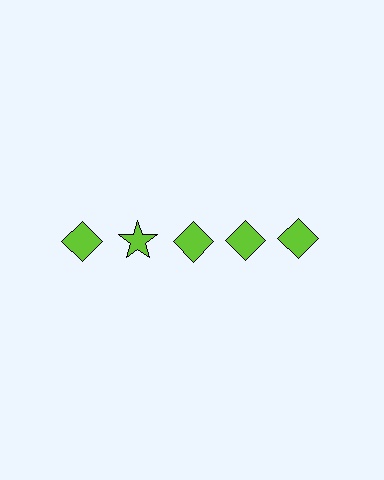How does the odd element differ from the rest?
It has a different shape: star instead of diamond.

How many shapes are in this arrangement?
There are 5 shapes arranged in a grid pattern.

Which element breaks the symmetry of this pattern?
The lime star in the top row, second from left column breaks the symmetry. All other shapes are lime diamonds.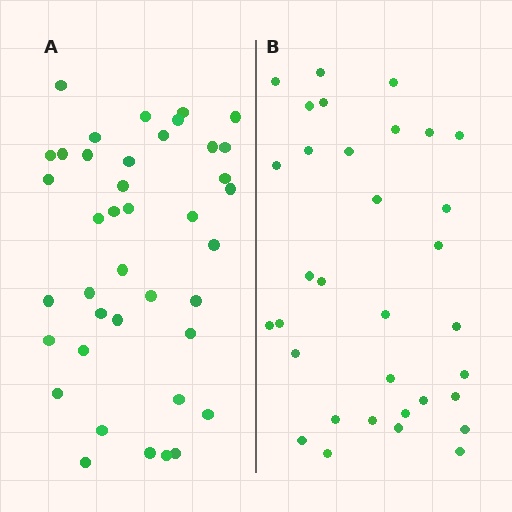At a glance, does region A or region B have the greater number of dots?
Region A (the left region) has more dots.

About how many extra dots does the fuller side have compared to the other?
Region A has roughly 8 or so more dots than region B.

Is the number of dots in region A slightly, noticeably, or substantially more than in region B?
Region A has only slightly more — the two regions are fairly close. The ratio is roughly 1.2 to 1.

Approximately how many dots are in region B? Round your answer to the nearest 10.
About 30 dots. (The exact count is 33, which rounds to 30.)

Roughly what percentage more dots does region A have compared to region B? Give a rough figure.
About 20% more.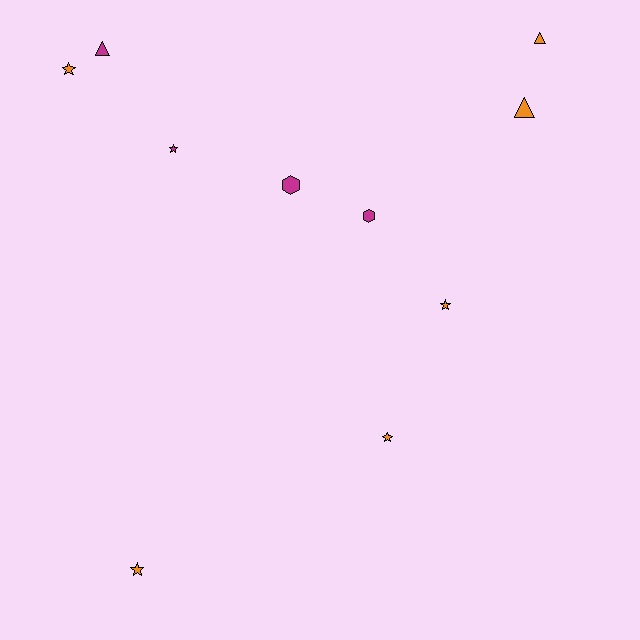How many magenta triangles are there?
There is 1 magenta triangle.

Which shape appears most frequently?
Star, with 5 objects.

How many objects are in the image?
There are 10 objects.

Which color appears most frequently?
Orange, with 6 objects.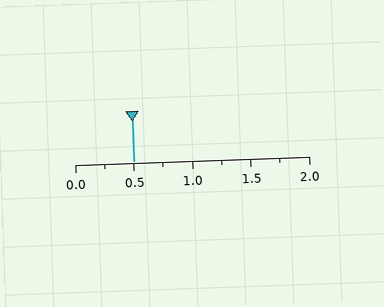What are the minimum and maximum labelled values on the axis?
The axis runs from 0.0 to 2.0.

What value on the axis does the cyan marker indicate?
The marker indicates approximately 0.5.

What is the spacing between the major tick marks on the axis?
The major ticks are spaced 0.5 apart.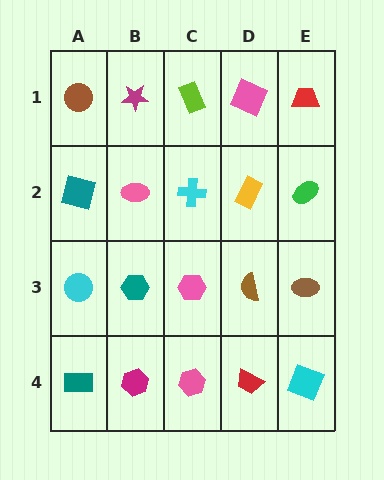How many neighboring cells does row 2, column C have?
4.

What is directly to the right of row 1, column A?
A magenta star.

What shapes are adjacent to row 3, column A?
A teal square (row 2, column A), a teal rectangle (row 4, column A), a teal hexagon (row 3, column B).